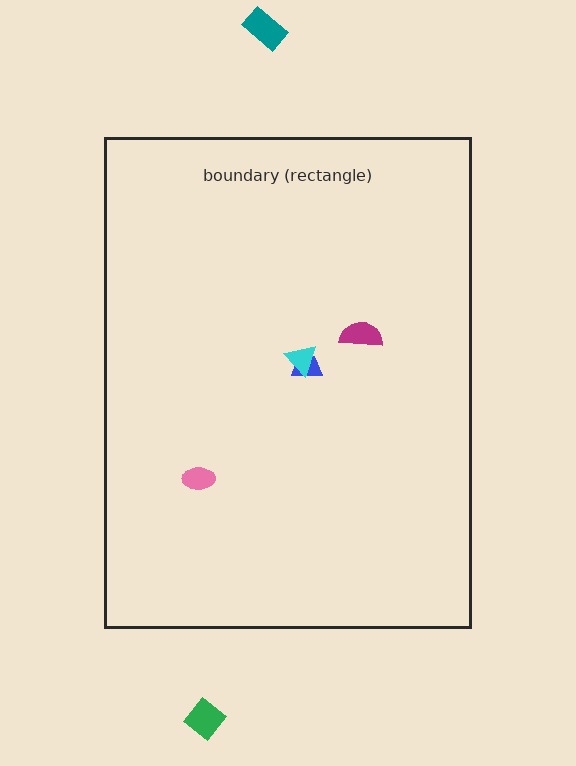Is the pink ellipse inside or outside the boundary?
Inside.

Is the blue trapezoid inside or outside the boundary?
Inside.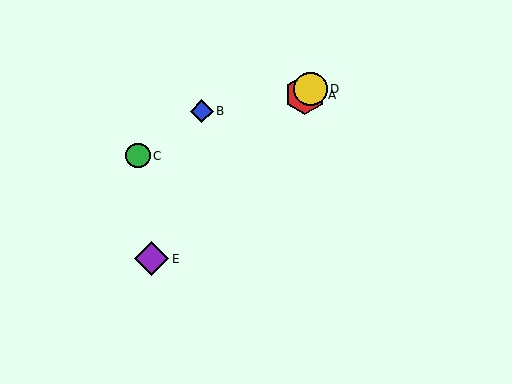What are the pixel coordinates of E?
Object E is at (151, 259).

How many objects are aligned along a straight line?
3 objects (A, D, E) are aligned along a straight line.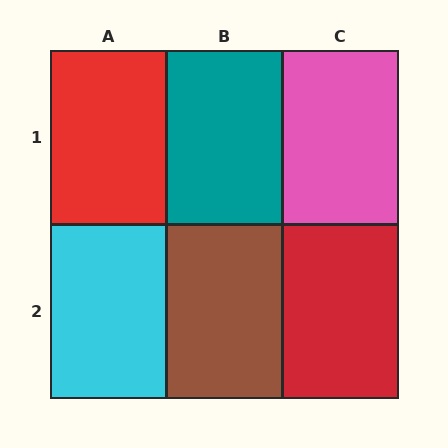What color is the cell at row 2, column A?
Cyan.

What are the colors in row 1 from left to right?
Red, teal, pink.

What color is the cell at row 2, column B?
Brown.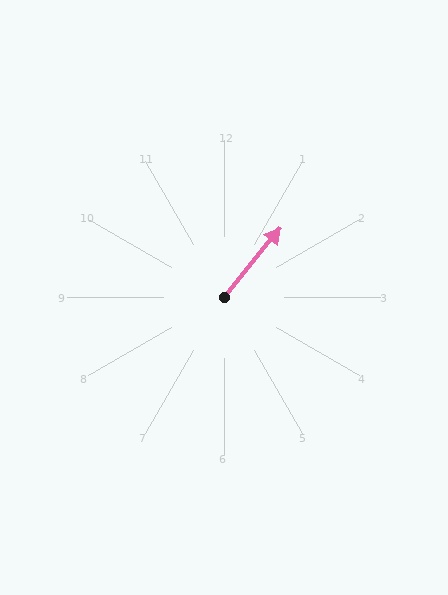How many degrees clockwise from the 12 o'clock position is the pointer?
Approximately 39 degrees.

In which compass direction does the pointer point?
Northeast.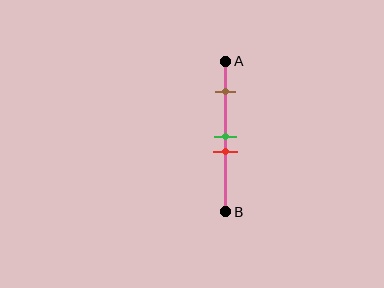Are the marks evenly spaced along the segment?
No, the marks are not evenly spaced.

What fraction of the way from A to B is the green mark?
The green mark is approximately 50% (0.5) of the way from A to B.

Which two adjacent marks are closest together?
The green and red marks are the closest adjacent pair.